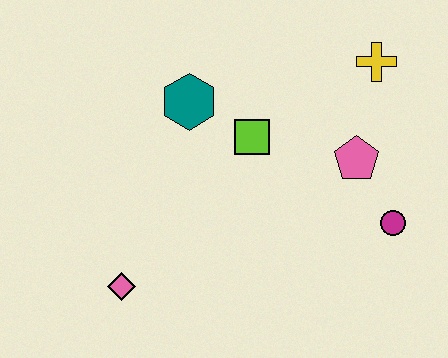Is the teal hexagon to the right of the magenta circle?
No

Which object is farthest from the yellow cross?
The pink diamond is farthest from the yellow cross.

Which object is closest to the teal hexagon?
The lime square is closest to the teal hexagon.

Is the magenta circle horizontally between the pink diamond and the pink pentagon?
No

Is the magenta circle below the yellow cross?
Yes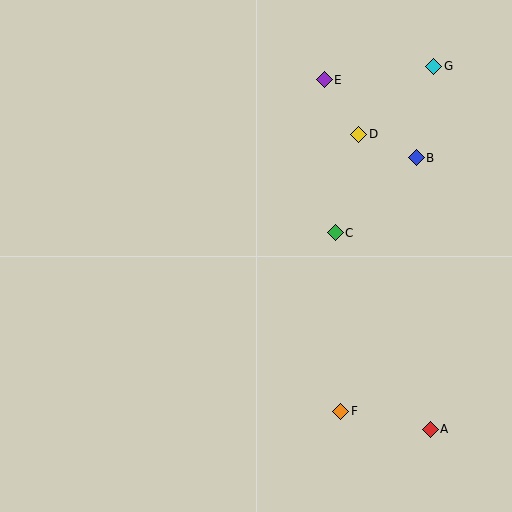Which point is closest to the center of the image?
Point C at (335, 233) is closest to the center.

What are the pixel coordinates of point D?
Point D is at (359, 135).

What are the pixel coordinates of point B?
Point B is at (416, 158).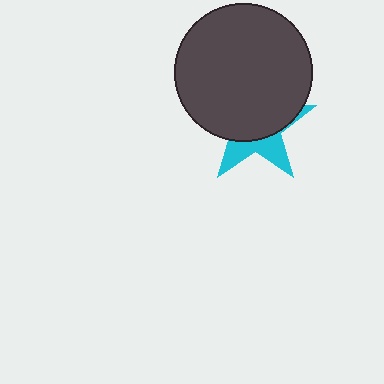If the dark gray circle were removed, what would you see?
You would see the complete cyan star.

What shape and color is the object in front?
The object in front is a dark gray circle.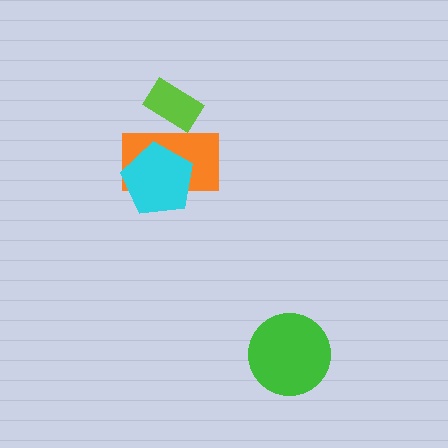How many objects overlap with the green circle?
0 objects overlap with the green circle.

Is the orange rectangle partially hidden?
Yes, it is partially covered by another shape.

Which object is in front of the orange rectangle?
The cyan pentagon is in front of the orange rectangle.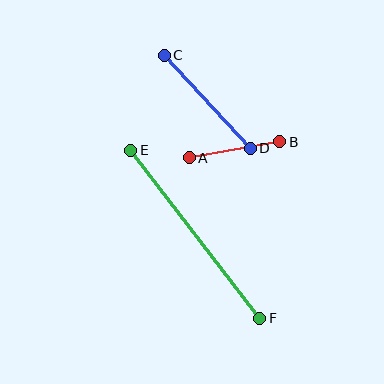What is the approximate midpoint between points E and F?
The midpoint is at approximately (195, 234) pixels.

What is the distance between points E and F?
The distance is approximately 212 pixels.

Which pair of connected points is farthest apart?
Points E and F are farthest apart.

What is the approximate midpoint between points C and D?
The midpoint is at approximately (207, 102) pixels.